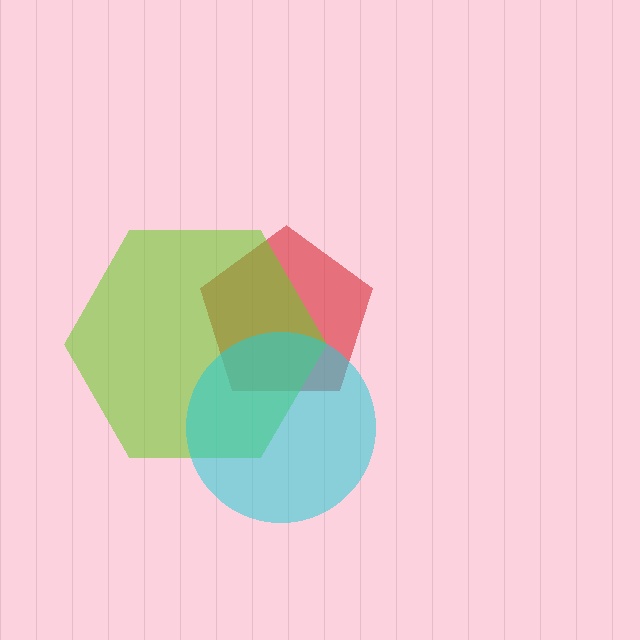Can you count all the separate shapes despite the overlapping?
Yes, there are 3 separate shapes.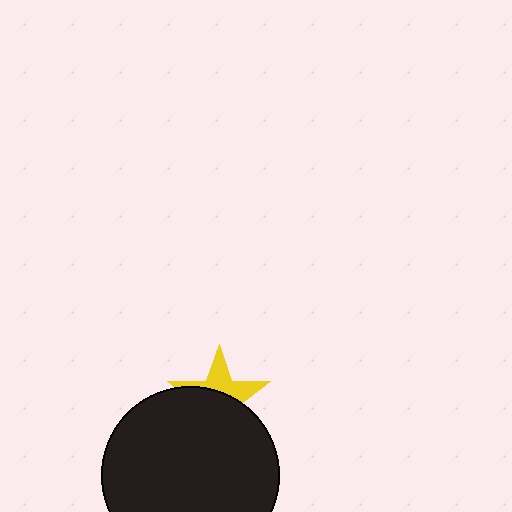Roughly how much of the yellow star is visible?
A small part of it is visible (roughly 41%).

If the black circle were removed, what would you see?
You would see the complete yellow star.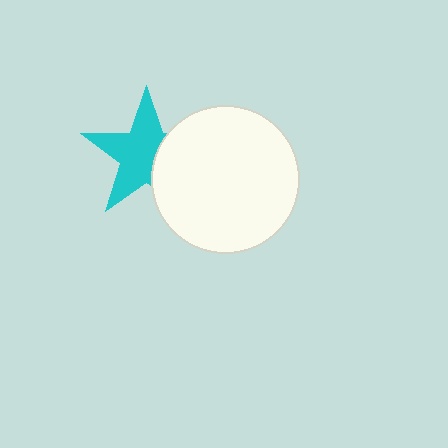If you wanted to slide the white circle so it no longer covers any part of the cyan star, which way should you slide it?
Slide it right — that is the most direct way to separate the two shapes.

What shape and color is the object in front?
The object in front is a white circle.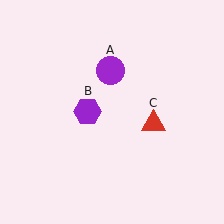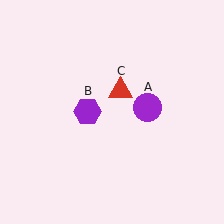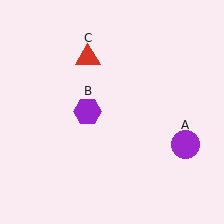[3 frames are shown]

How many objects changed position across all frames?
2 objects changed position: purple circle (object A), red triangle (object C).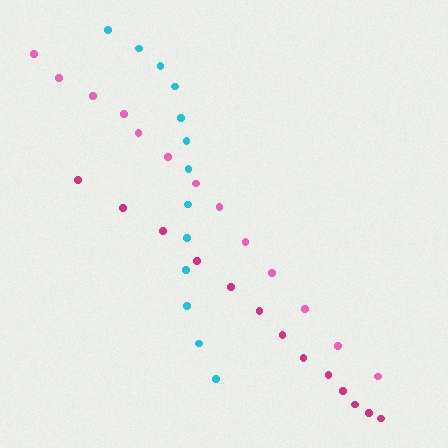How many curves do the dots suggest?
There are 3 distinct paths.